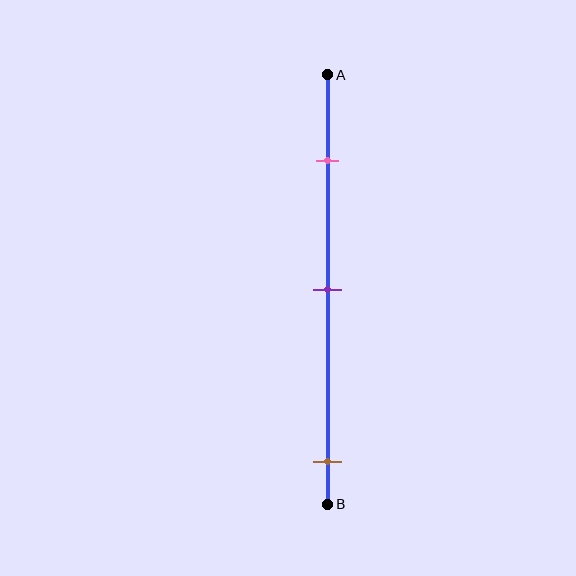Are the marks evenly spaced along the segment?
No, the marks are not evenly spaced.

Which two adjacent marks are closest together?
The pink and purple marks are the closest adjacent pair.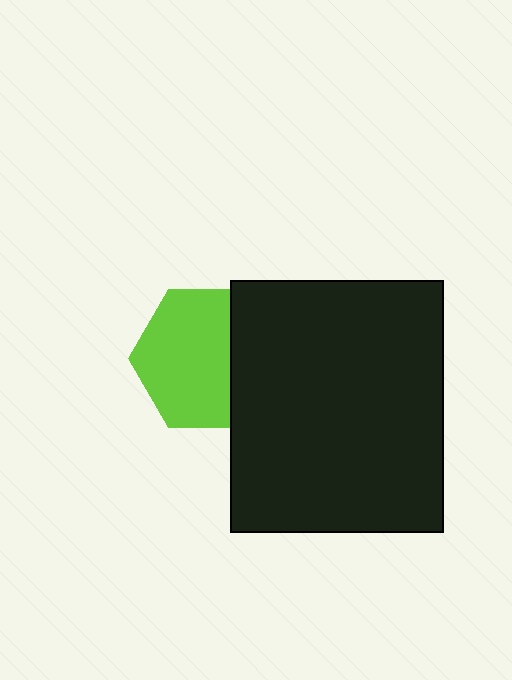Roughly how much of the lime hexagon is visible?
Most of it is visible (roughly 68%).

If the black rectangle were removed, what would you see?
You would see the complete lime hexagon.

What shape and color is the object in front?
The object in front is a black rectangle.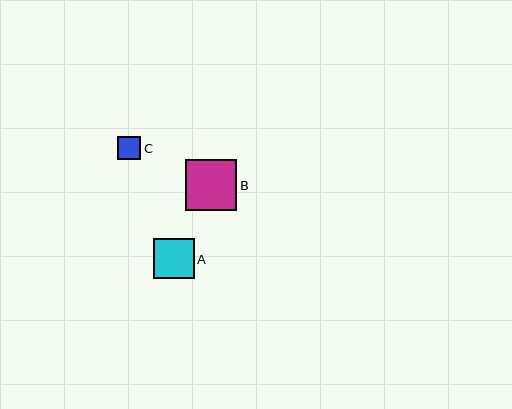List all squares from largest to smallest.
From largest to smallest: B, A, C.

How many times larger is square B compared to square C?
Square B is approximately 2.2 times the size of square C.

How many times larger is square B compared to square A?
Square B is approximately 1.3 times the size of square A.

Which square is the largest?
Square B is the largest with a size of approximately 51 pixels.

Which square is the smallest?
Square C is the smallest with a size of approximately 23 pixels.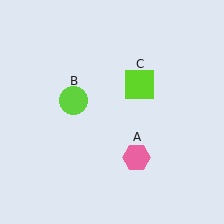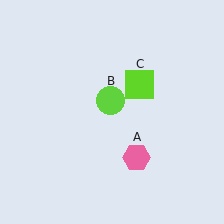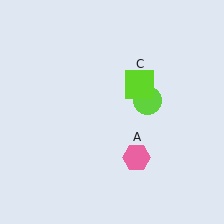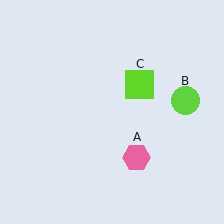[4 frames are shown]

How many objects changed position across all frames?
1 object changed position: lime circle (object B).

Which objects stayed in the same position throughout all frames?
Pink hexagon (object A) and lime square (object C) remained stationary.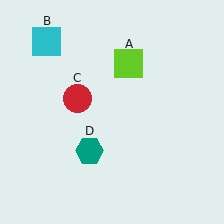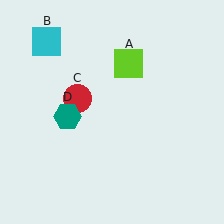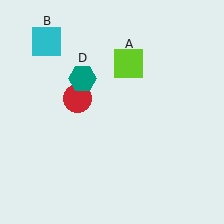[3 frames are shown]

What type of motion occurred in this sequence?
The teal hexagon (object D) rotated clockwise around the center of the scene.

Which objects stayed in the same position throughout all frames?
Lime square (object A) and cyan square (object B) and red circle (object C) remained stationary.